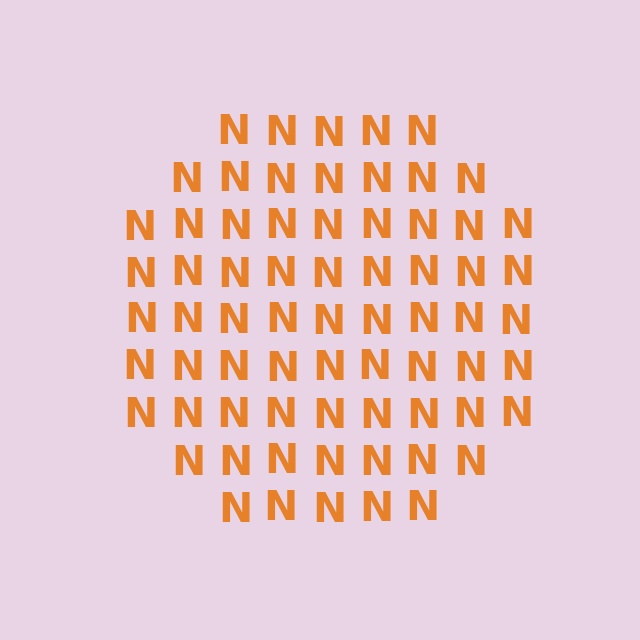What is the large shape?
The large shape is a circle.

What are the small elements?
The small elements are letter N's.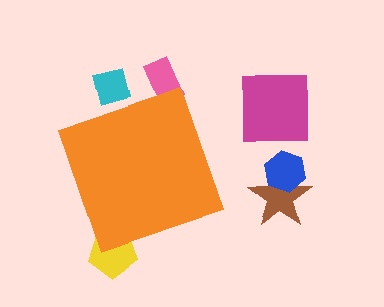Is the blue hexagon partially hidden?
No, the blue hexagon is fully visible.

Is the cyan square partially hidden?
Yes, the cyan square is partially hidden behind the orange diamond.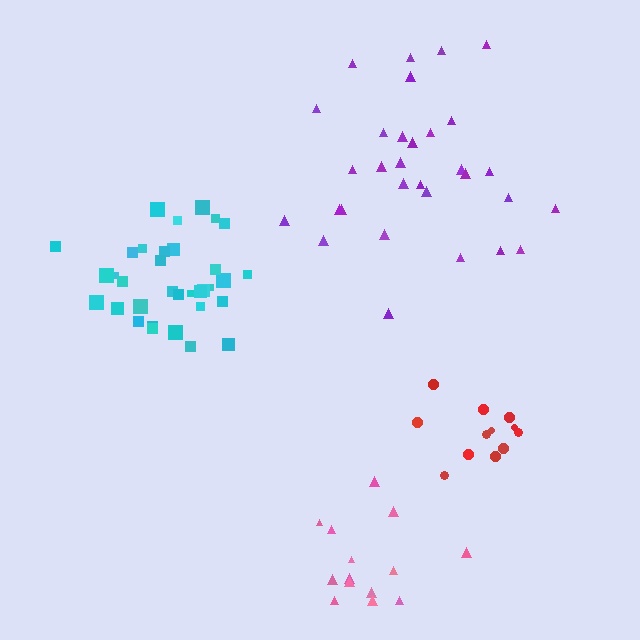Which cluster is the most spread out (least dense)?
Pink.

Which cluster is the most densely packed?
Cyan.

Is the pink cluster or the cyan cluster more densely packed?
Cyan.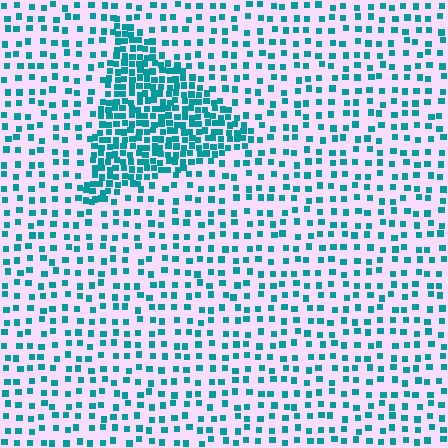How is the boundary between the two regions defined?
The boundary is defined by a change in element density (approximately 2.6x ratio). All elements are the same color, size, and shape.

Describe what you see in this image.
The image contains small teal elements arranged at two different densities. A triangle-shaped region is visible where the elements are more densely packed than the surrounding area.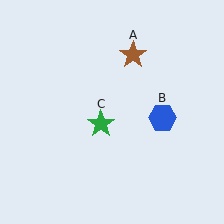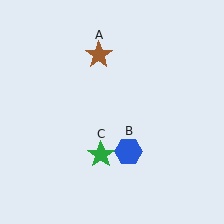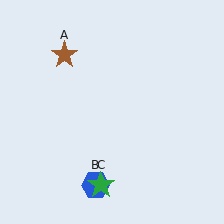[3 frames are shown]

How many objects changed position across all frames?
3 objects changed position: brown star (object A), blue hexagon (object B), green star (object C).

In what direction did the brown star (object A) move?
The brown star (object A) moved left.